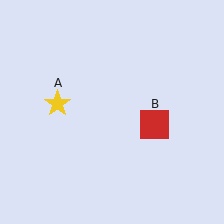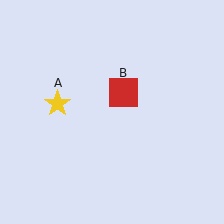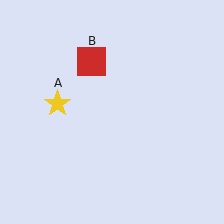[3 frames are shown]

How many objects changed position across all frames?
1 object changed position: red square (object B).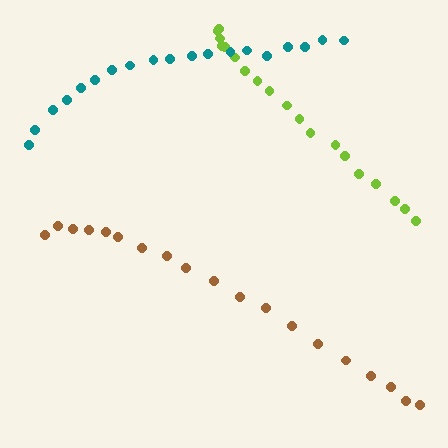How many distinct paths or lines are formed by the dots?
There are 3 distinct paths.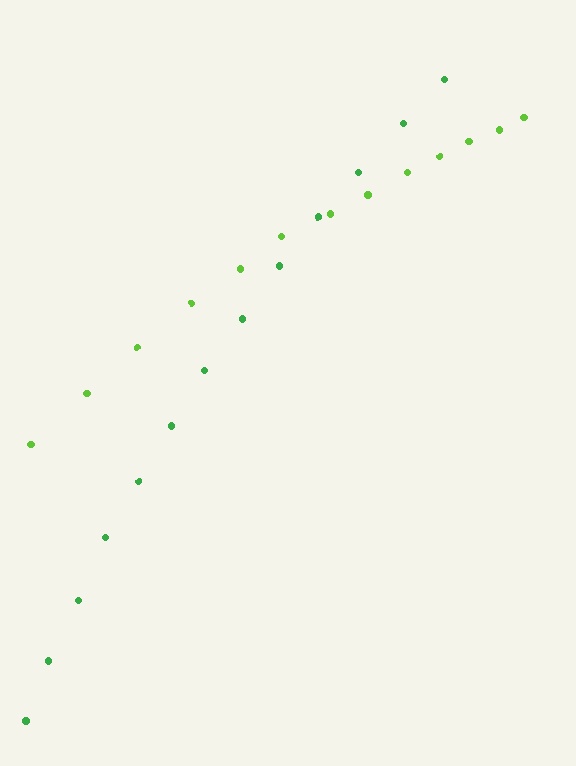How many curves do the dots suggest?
There are 2 distinct paths.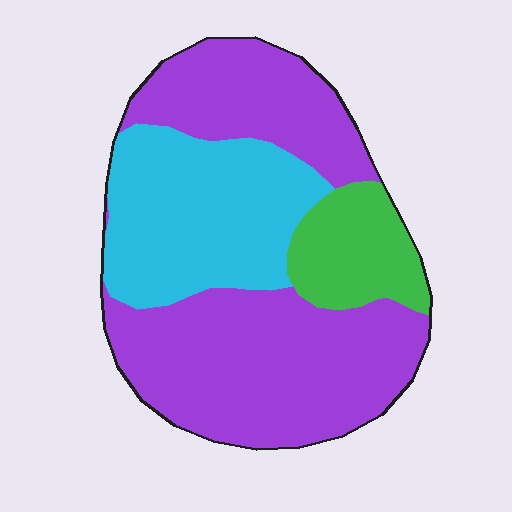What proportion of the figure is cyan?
Cyan covers about 30% of the figure.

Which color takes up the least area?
Green, at roughly 15%.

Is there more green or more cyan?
Cyan.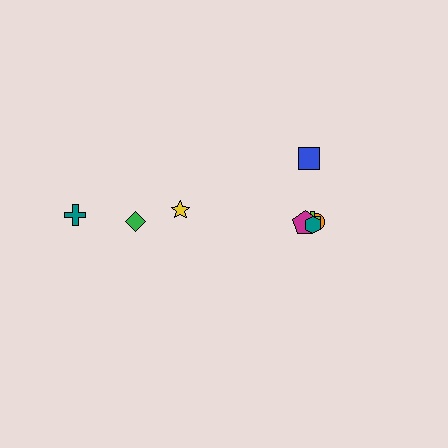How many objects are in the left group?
There are 3 objects.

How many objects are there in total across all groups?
There are 8 objects.